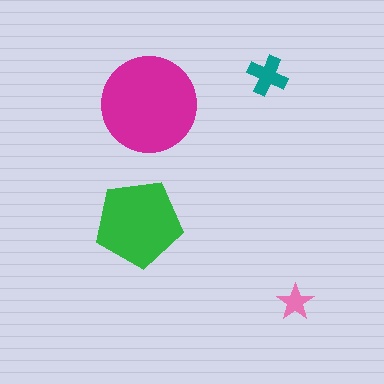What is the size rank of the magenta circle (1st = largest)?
1st.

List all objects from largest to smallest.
The magenta circle, the green pentagon, the teal cross, the pink star.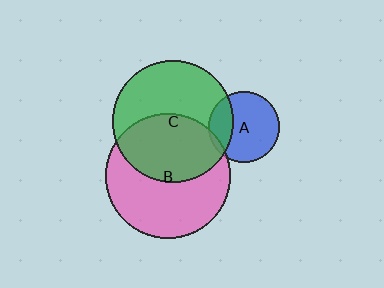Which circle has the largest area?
Circle B (pink).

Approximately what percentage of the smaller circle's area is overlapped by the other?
Approximately 5%.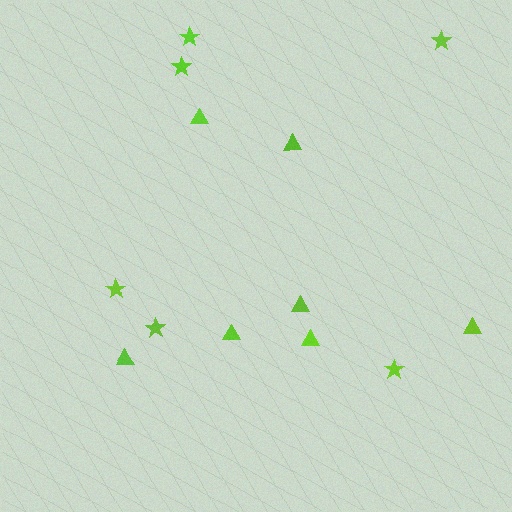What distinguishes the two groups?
There are 2 groups: one group of stars (6) and one group of triangles (7).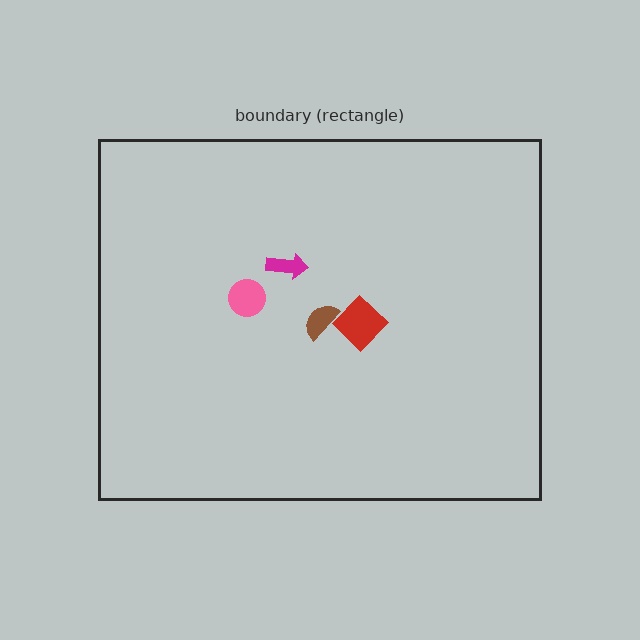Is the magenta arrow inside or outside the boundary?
Inside.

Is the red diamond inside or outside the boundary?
Inside.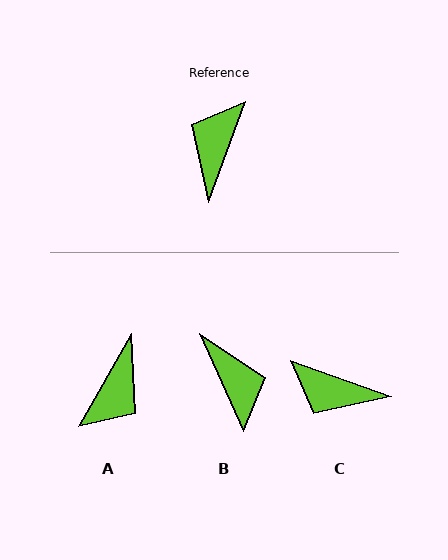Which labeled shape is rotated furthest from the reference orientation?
A, about 170 degrees away.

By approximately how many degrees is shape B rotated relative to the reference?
Approximately 135 degrees clockwise.